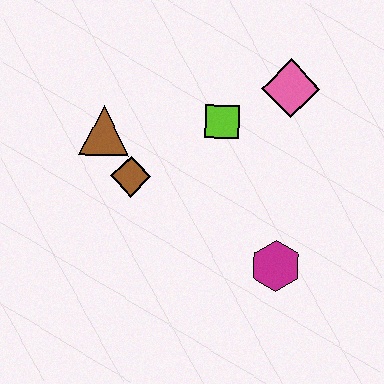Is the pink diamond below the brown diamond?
No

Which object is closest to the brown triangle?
The brown diamond is closest to the brown triangle.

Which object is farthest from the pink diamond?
The brown triangle is farthest from the pink diamond.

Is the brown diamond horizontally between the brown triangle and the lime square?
Yes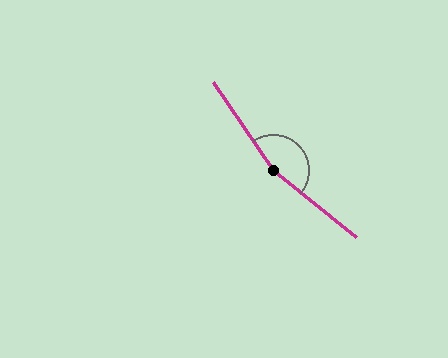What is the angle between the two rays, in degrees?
Approximately 163 degrees.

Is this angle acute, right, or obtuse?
It is obtuse.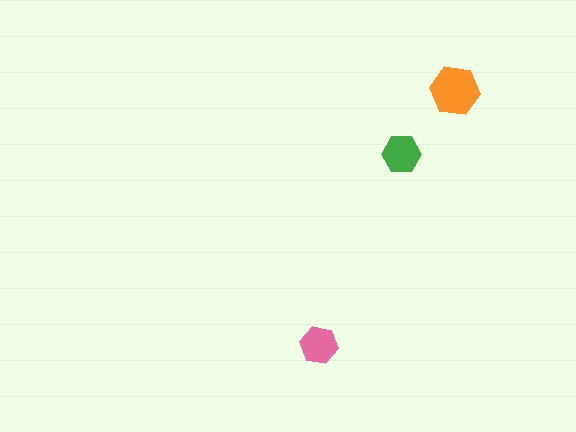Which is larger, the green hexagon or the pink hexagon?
The green one.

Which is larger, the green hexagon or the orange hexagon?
The orange one.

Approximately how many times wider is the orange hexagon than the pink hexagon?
About 1.5 times wider.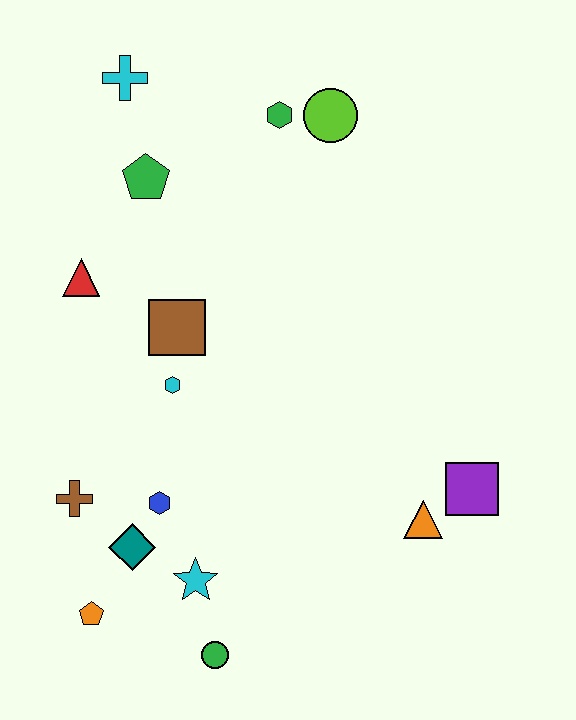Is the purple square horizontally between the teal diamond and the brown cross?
No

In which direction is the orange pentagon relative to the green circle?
The orange pentagon is to the left of the green circle.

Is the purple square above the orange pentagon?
Yes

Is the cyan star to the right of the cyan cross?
Yes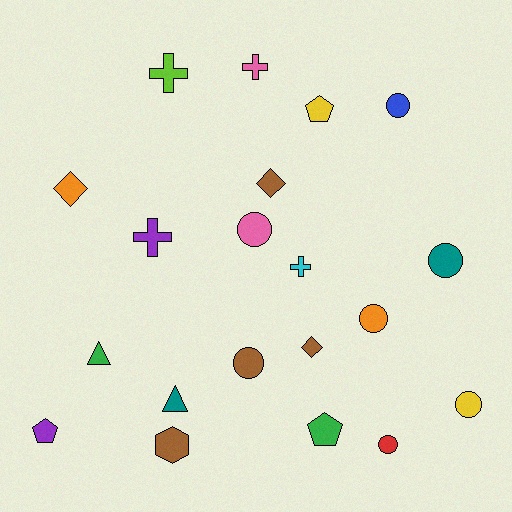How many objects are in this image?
There are 20 objects.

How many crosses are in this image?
There are 4 crosses.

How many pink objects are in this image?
There are 2 pink objects.